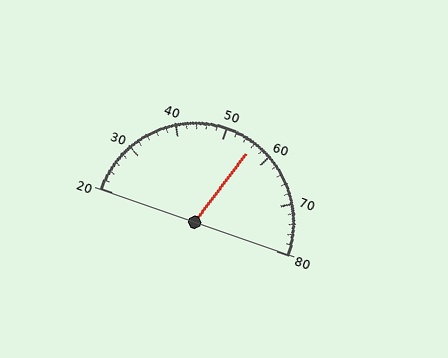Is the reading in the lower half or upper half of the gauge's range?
The reading is in the upper half of the range (20 to 80).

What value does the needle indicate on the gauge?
The needle indicates approximately 56.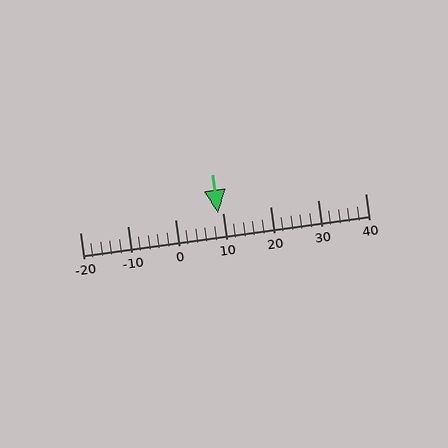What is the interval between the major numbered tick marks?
The major tick marks are spaced 10 units apart.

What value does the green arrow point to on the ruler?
The green arrow points to approximately 9.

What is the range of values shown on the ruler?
The ruler shows values from -20 to 40.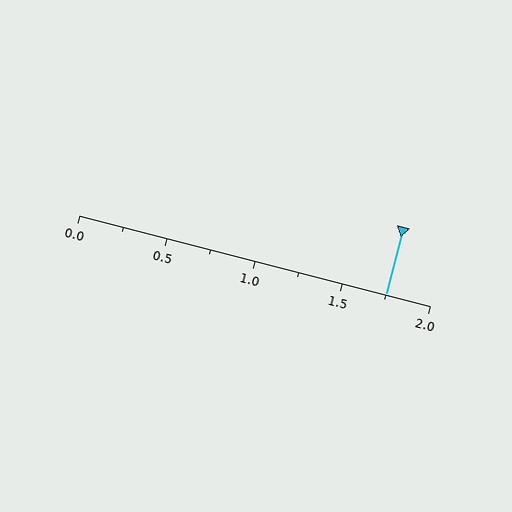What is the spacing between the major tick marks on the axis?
The major ticks are spaced 0.5 apart.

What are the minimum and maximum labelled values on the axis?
The axis runs from 0.0 to 2.0.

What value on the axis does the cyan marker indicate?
The marker indicates approximately 1.75.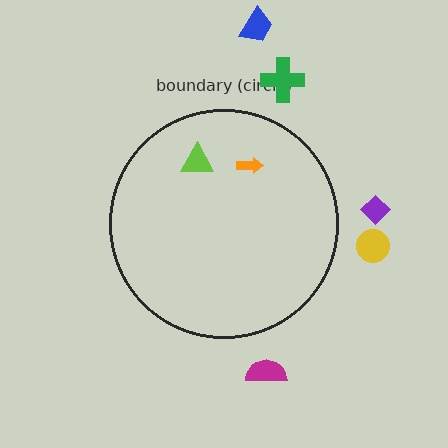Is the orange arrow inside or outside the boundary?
Inside.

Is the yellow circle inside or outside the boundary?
Outside.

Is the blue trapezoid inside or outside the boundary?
Outside.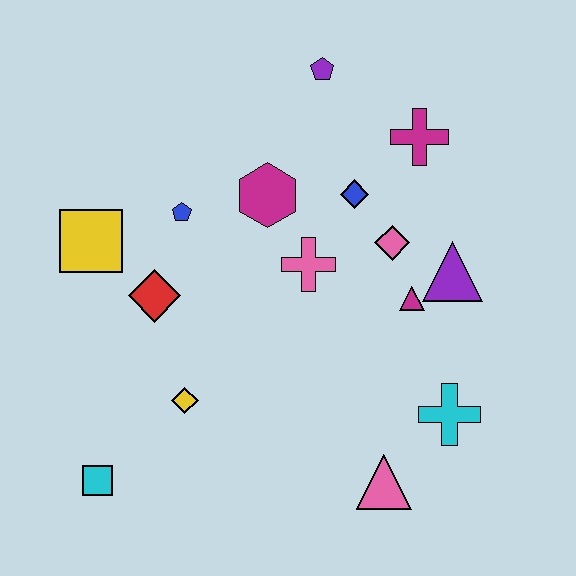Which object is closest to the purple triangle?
The magenta triangle is closest to the purple triangle.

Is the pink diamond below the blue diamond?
Yes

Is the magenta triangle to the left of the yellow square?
No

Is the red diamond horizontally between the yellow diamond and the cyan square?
Yes